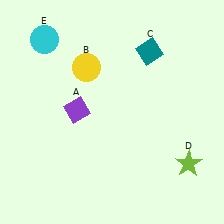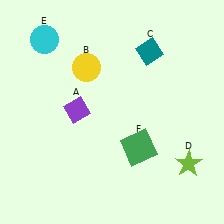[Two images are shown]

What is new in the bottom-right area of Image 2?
A green square (F) was added in the bottom-right area of Image 2.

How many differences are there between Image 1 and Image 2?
There is 1 difference between the two images.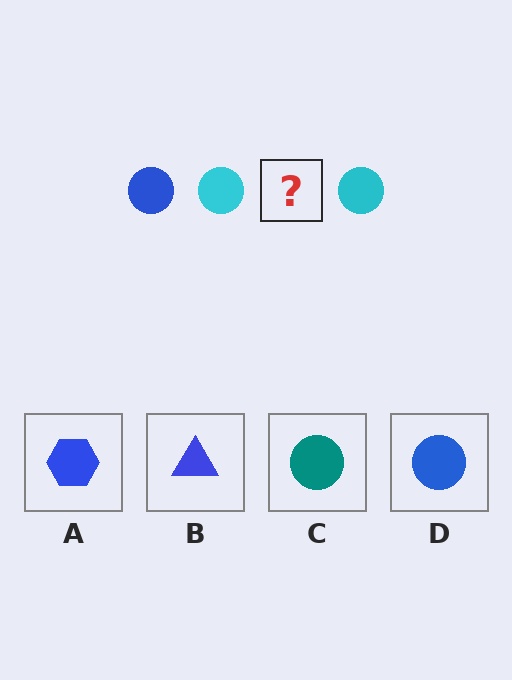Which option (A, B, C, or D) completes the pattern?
D.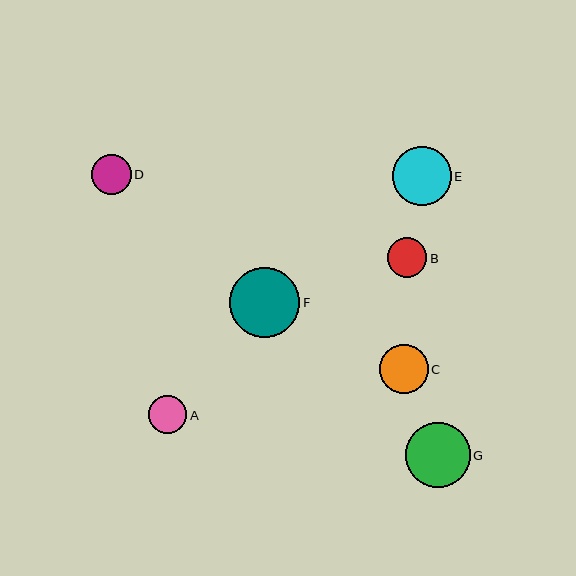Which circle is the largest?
Circle F is the largest with a size of approximately 70 pixels.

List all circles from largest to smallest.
From largest to smallest: F, G, E, C, D, B, A.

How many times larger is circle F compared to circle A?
Circle F is approximately 1.9 times the size of circle A.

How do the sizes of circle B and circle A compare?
Circle B and circle A are approximately the same size.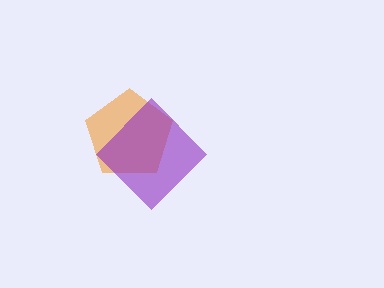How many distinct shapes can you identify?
There are 2 distinct shapes: an orange pentagon, a purple diamond.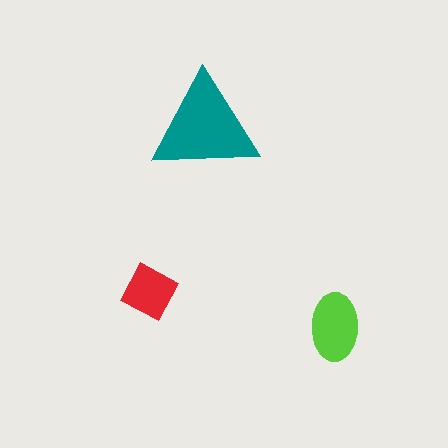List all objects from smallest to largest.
The red diamond, the lime ellipse, the teal triangle.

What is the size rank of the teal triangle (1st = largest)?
1st.